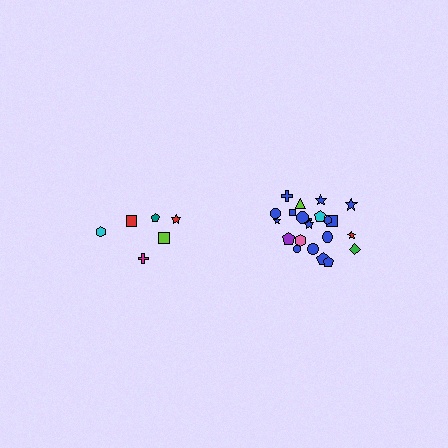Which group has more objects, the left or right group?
The right group.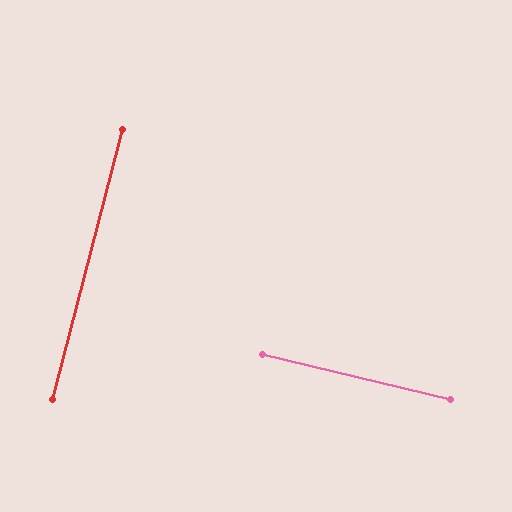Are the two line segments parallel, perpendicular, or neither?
Perpendicular — they meet at approximately 89°.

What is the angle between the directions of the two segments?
Approximately 89 degrees.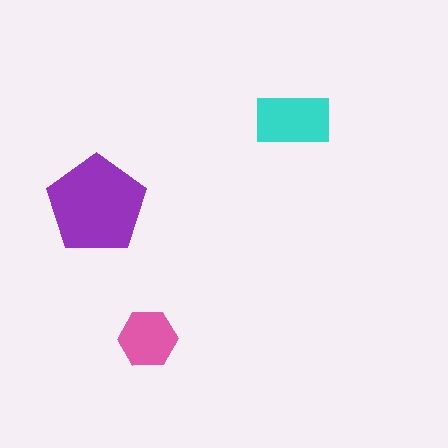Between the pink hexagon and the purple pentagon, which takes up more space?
The purple pentagon.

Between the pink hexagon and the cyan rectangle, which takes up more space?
The cyan rectangle.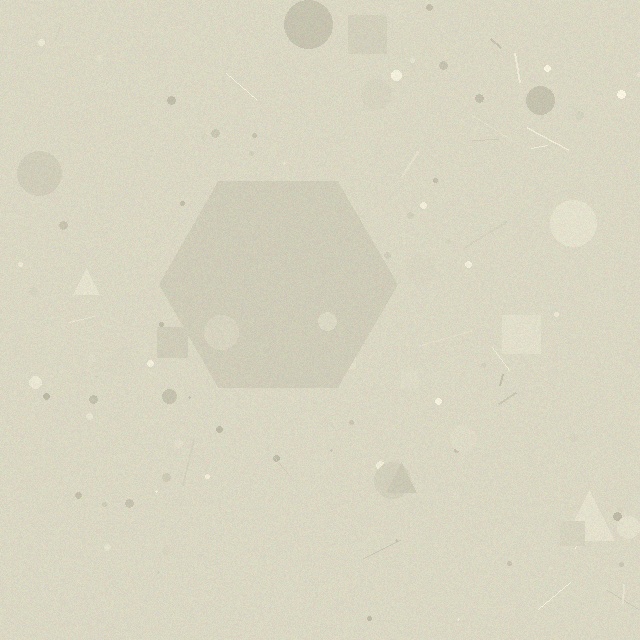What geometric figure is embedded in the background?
A hexagon is embedded in the background.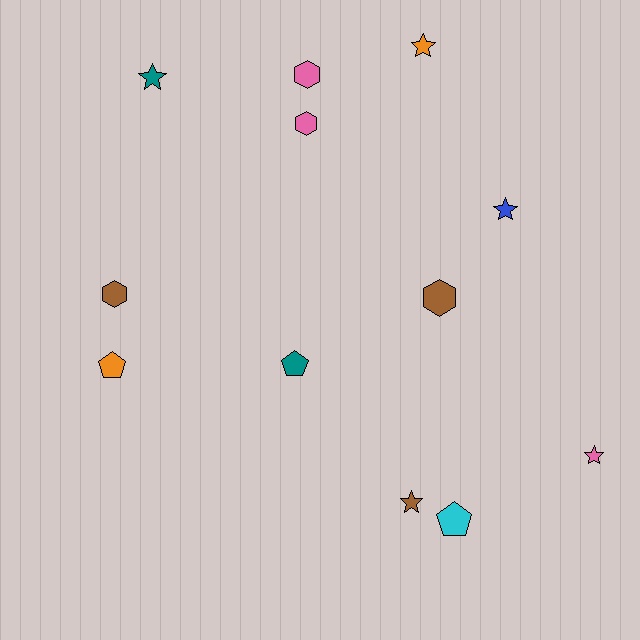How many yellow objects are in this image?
There are no yellow objects.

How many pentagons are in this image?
There are 3 pentagons.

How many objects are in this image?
There are 12 objects.